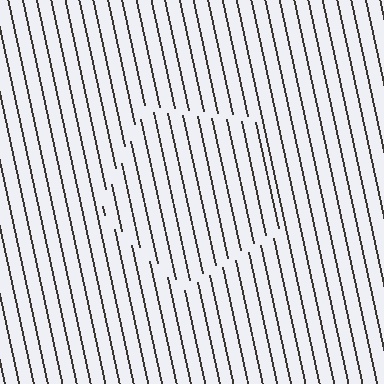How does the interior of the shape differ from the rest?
The interior of the shape contains the same grating, shifted by half a period — the contour is defined by the phase discontinuity where line-ends from the inner and outer gratings abut.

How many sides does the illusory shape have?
5 sides — the line-ends trace a pentagon.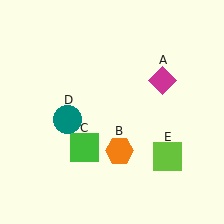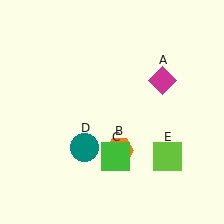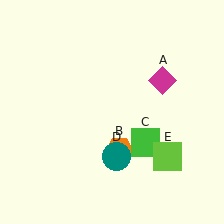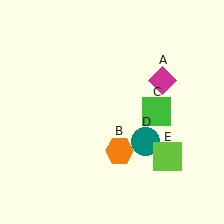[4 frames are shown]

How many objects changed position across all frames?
2 objects changed position: green square (object C), teal circle (object D).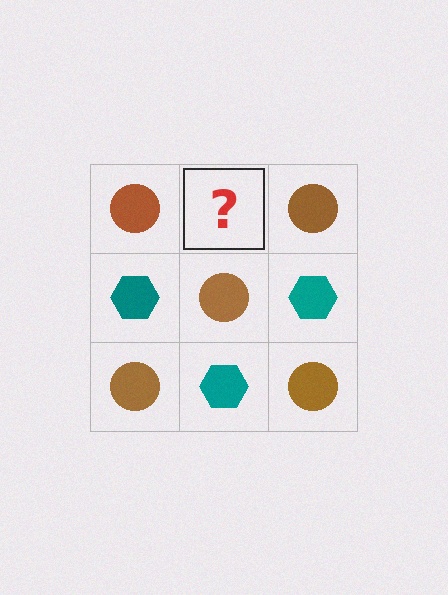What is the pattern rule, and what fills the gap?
The rule is that it alternates brown circle and teal hexagon in a checkerboard pattern. The gap should be filled with a teal hexagon.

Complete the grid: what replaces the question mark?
The question mark should be replaced with a teal hexagon.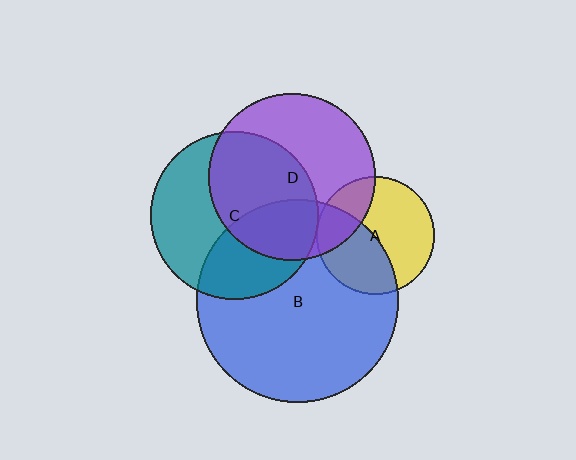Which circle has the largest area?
Circle B (blue).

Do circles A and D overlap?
Yes.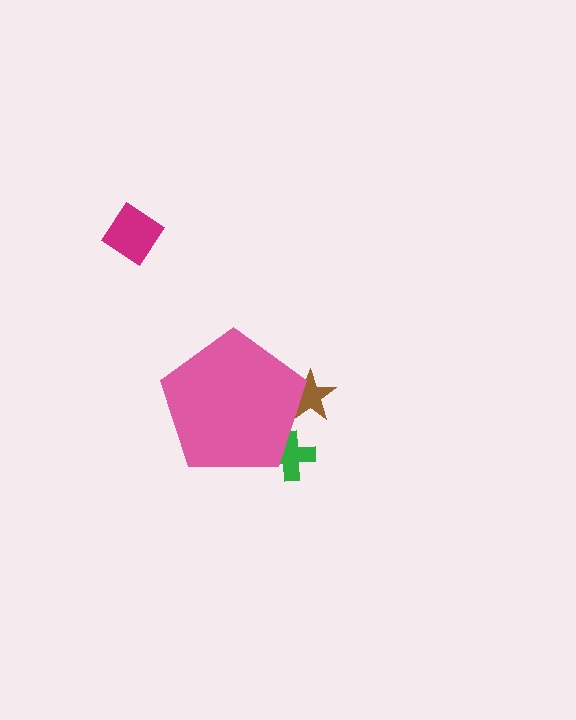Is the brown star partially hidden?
Yes, the brown star is partially hidden behind the pink pentagon.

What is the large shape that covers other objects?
A pink pentagon.